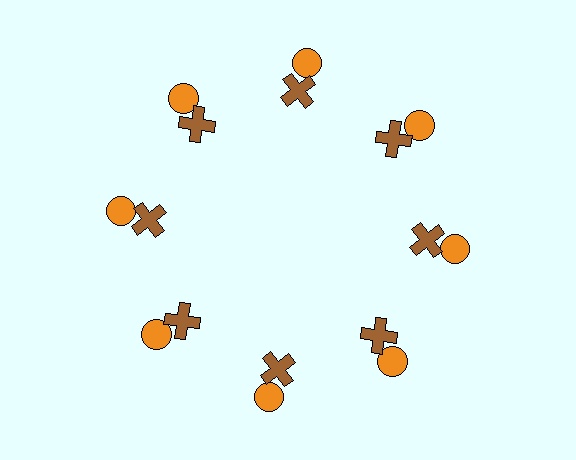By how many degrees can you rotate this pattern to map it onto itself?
The pattern maps onto itself every 45 degrees of rotation.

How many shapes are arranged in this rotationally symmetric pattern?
There are 16 shapes, arranged in 8 groups of 2.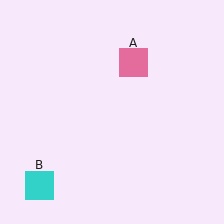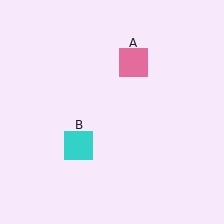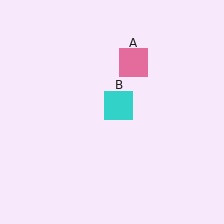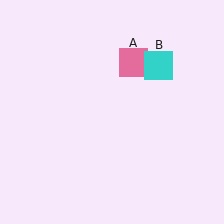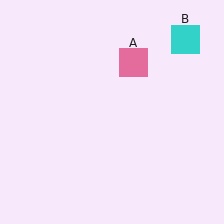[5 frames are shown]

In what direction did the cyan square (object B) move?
The cyan square (object B) moved up and to the right.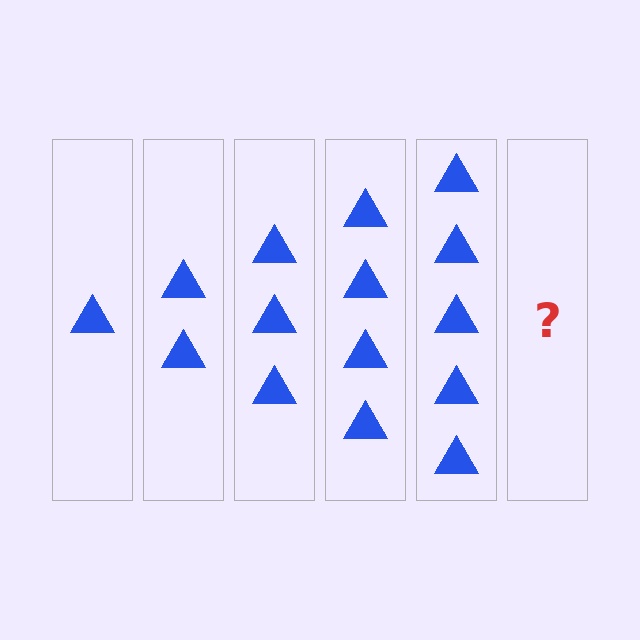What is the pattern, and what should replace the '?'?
The pattern is that each step adds one more triangle. The '?' should be 6 triangles.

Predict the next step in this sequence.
The next step is 6 triangles.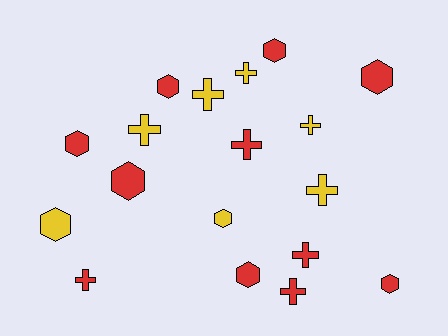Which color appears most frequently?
Red, with 11 objects.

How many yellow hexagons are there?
There are 2 yellow hexagons.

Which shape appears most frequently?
Hexagon, with 9 objects.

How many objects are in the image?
There are 18 objects.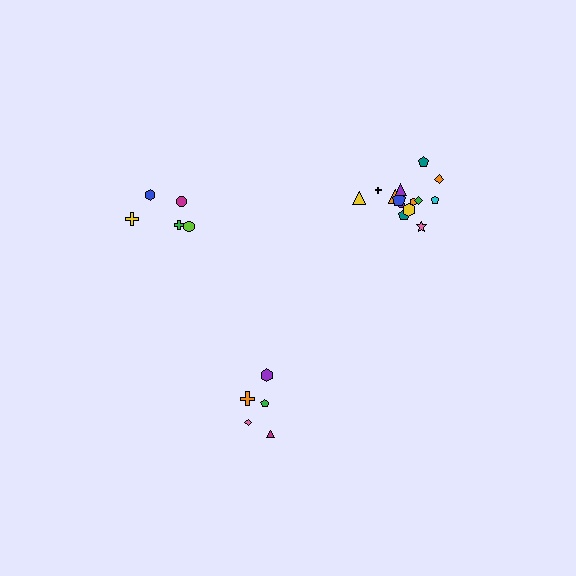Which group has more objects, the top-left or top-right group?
The top-right group.